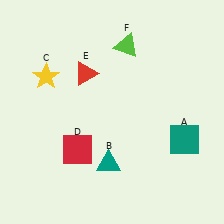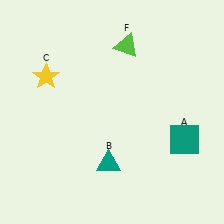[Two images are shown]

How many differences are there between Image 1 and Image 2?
There are 2 differences between the two images.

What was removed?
The red triangle (E), the red square (D) were removed in Image 2.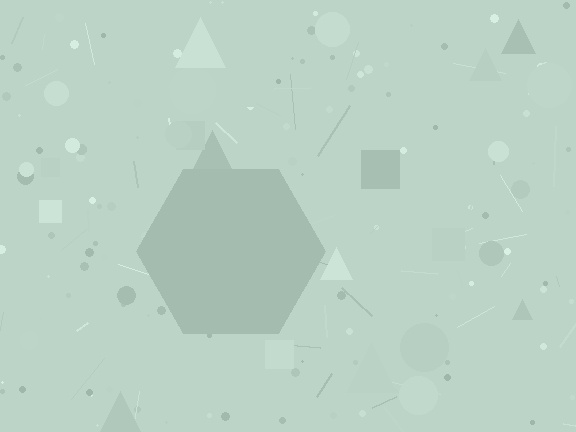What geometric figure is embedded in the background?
A hexagon is embedded in the background.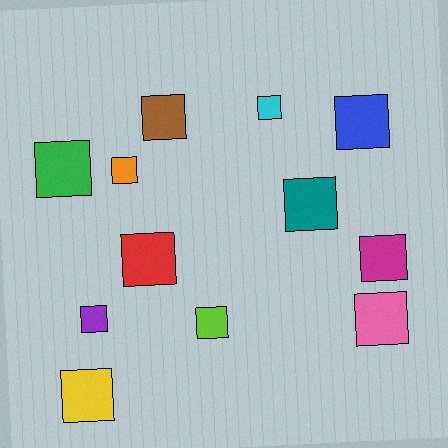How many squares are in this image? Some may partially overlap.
There are 12 squares.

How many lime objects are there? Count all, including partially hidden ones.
There is 1 lime object.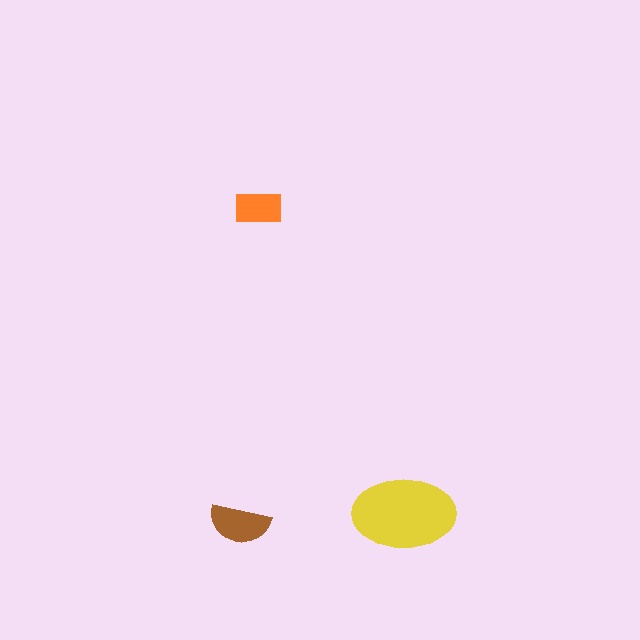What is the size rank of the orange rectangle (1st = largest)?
3rd.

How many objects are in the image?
There are 3 objects in the image.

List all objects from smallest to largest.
The orange rectangle, the brown semicircle, the yellow ellipse.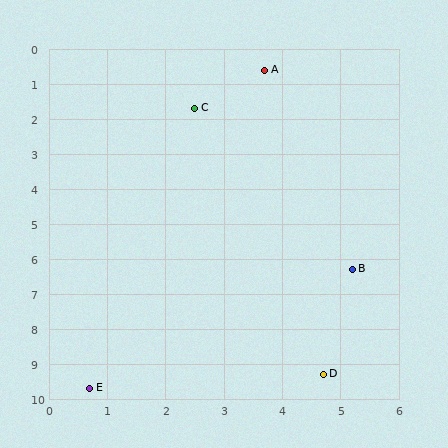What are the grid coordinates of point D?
Point D is at approximately (4.7, 9.3).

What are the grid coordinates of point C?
Point C is at approximately (2.5, 1.7).